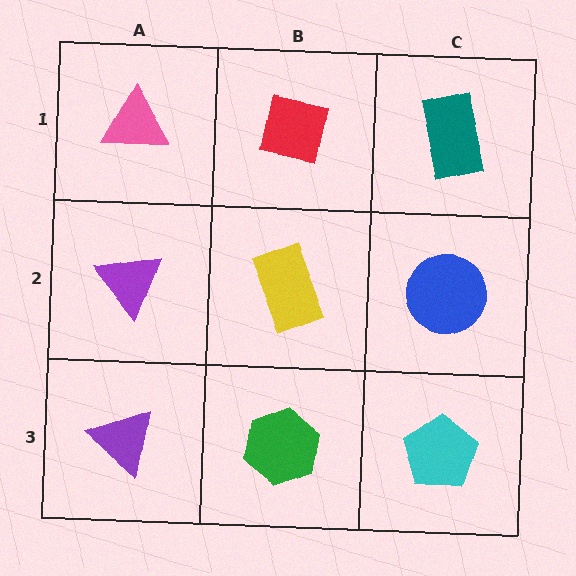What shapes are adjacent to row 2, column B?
A red square (row 1, column B), a green hexagon (row 3, column B), a purple triangle (row 2, column A), a blue circle (row 2, column C).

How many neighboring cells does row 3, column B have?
3.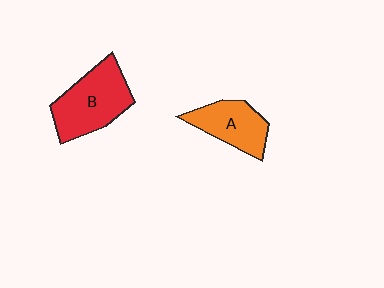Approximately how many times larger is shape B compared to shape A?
Approximately 1.4 times.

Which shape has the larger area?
Shape B (red).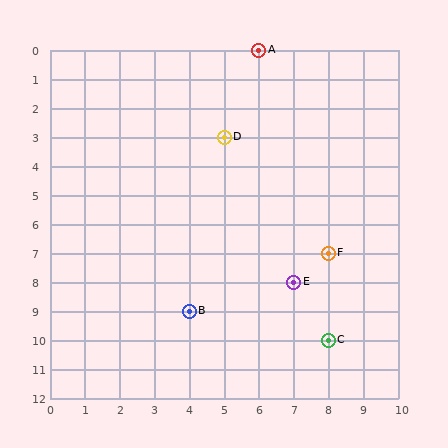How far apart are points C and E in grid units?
Points C and E are 1 column and 2 rows apart (about 2.2 grid units diagonally).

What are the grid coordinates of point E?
Point E is at grid coordinates (7, 8).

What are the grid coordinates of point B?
Point B is at grid coordinates (4, 9).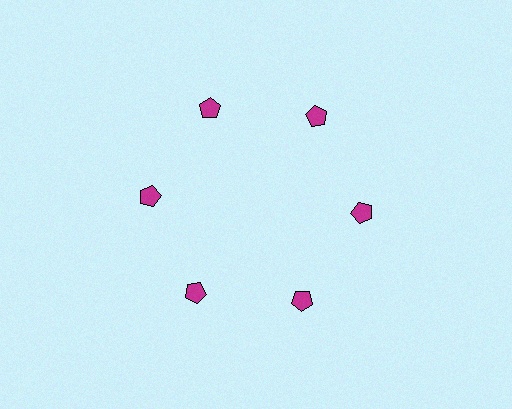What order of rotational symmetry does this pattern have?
This pattern has 6-fold rotational symmetry.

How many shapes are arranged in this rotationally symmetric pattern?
There are 6 shapes, arranged in 6 groups of 1.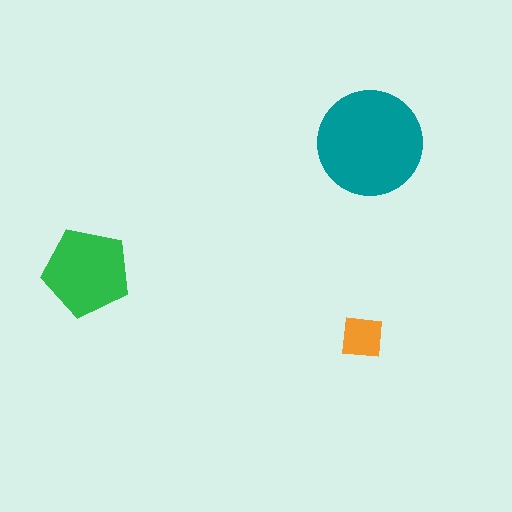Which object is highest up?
The teal circle is topmost.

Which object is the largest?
The teal circle.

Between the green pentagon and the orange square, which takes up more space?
The green pentagon.